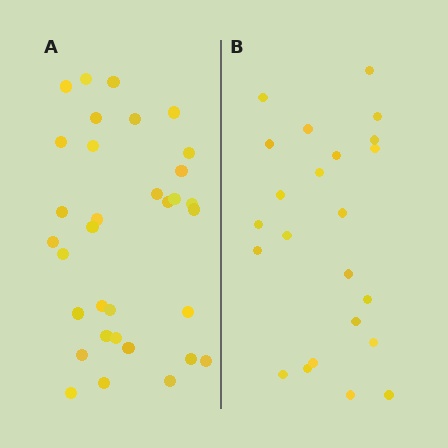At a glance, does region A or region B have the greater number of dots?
Region A (the left region) has more dots.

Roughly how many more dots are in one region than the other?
Region A has roughly 10 or so more dots than region B.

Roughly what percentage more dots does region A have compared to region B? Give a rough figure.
About 45% more.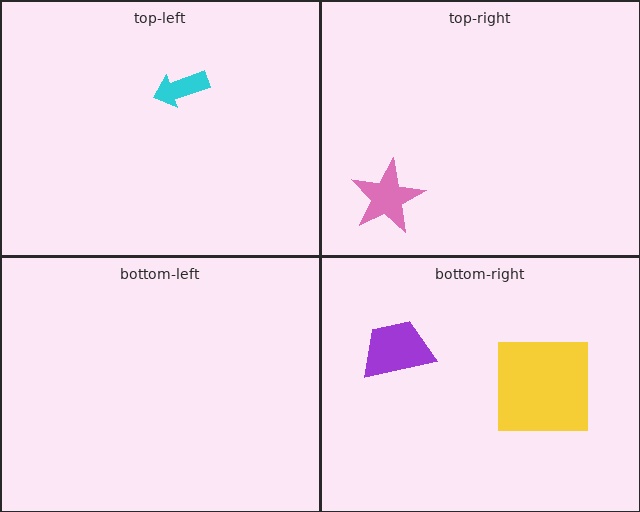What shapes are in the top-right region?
The pink star.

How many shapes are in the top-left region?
1.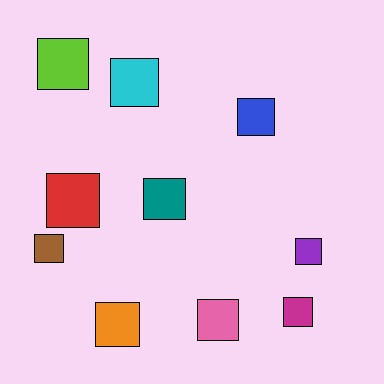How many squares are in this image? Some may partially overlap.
There are 10 squares.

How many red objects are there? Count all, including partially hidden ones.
There is 1 red object.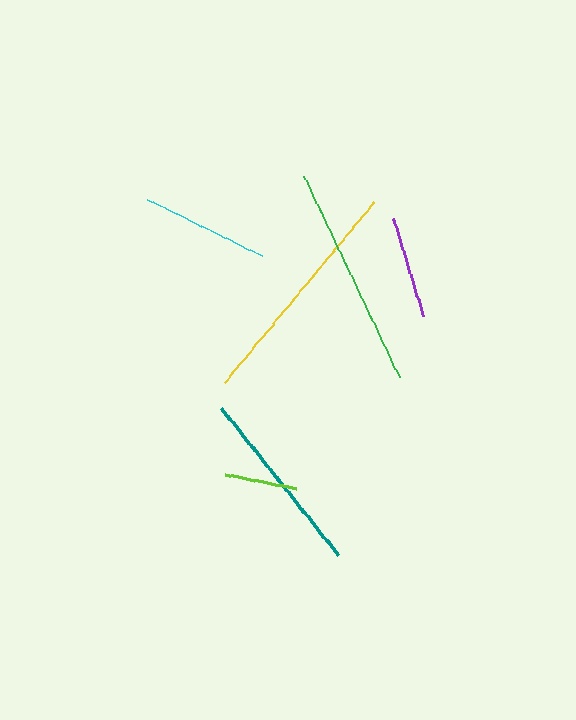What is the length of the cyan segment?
The cyan segment is approximately 128 pixels long.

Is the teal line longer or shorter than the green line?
The green line is longer than the teal line.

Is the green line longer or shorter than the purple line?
The green line is longer than the purple line.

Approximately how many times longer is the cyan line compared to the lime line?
The cyan line is approximately 1.8 times the length of the lime line.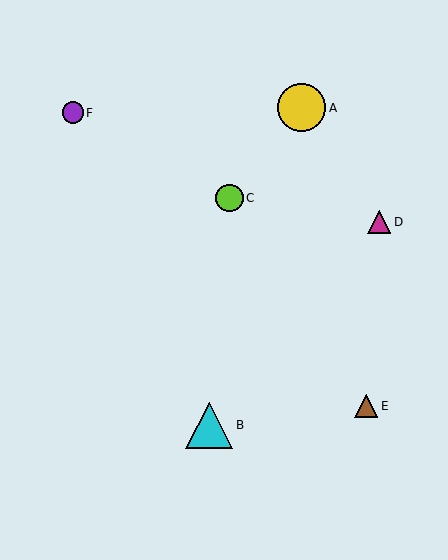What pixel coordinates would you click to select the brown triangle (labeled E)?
Click at (366, 406) to select the brown triangle E.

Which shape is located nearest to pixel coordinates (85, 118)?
The purple circle (labeled F) at (73, 113) is nearest to that location.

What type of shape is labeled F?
Shape F is a purple circle.